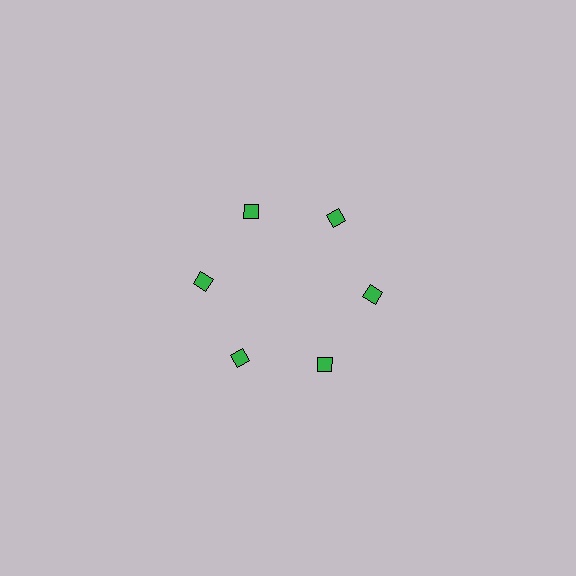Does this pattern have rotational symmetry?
Yes, this pattern has 6-fold rotational symmetry. It looks the same after rotating 60 degrees around the center.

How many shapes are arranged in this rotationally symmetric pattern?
There are 6 shapes, arranged in 6 groups of 1.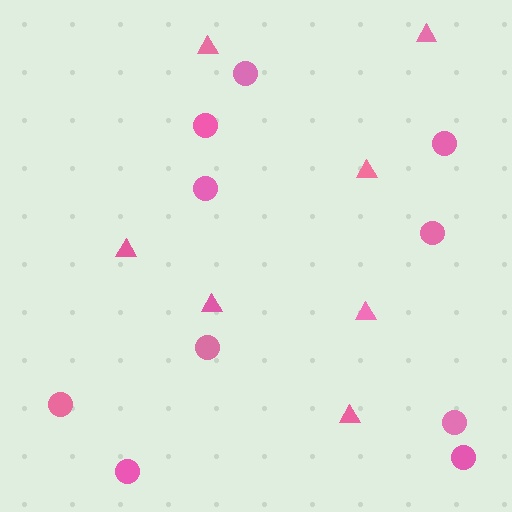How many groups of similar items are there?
There are 2 groups: one group of triangles (7) and one group of circles (10).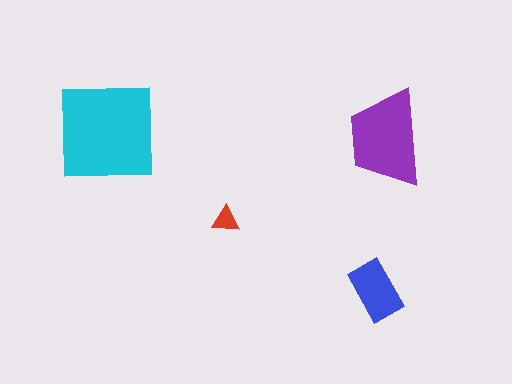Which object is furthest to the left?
The cyan square is leftmost.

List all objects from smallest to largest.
The red triangle, the blue rectangle, the purple trapezoid, the cyan square.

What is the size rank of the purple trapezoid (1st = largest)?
2nd.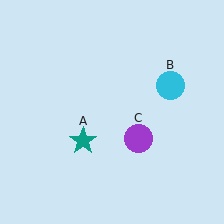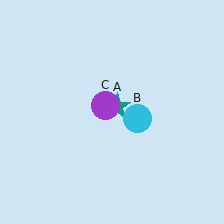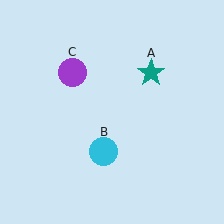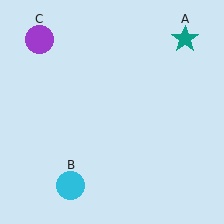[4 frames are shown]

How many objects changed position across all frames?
3 objects changed position: teal star (object A), cyan circle (object B), purple circle (object C).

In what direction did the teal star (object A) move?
The teal star (object A) moved up and to the right.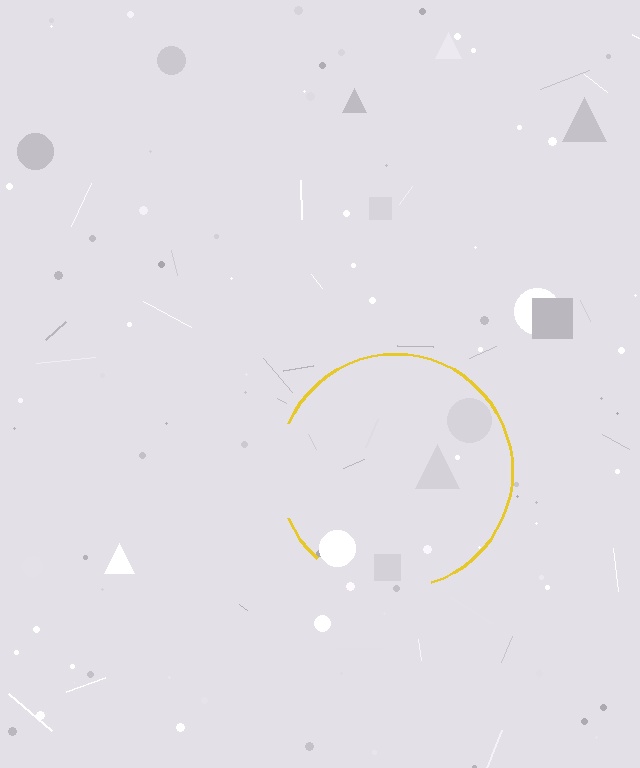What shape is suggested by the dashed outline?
The dashed outline suggests a circle.